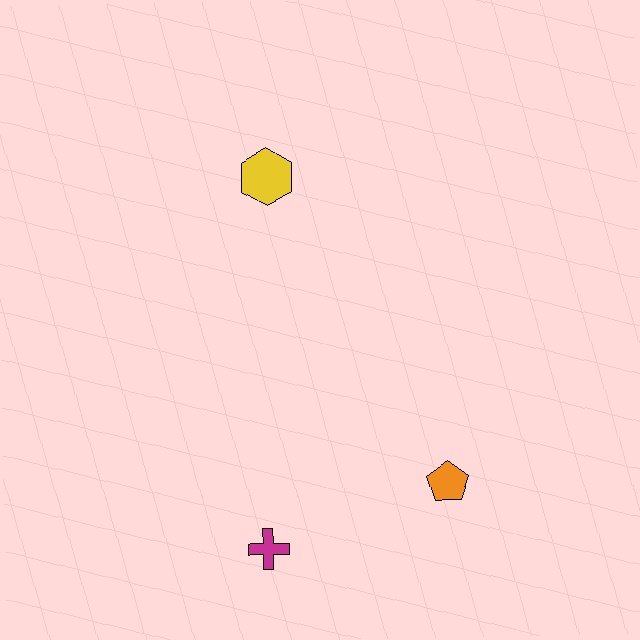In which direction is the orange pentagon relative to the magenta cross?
The orange pentagon is to the right of the magenta cross.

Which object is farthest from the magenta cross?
The yellow hexagon is farthest from the magenta cross.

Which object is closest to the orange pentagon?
The magenta cross is closest to the orange pentagon.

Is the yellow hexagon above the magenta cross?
Yes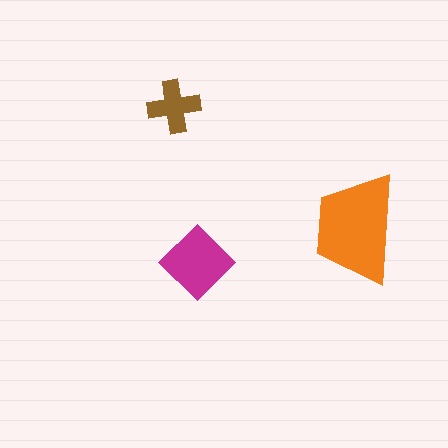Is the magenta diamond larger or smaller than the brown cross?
Larger.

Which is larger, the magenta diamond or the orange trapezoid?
The orange trapezoid.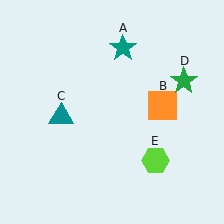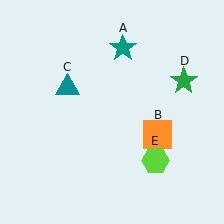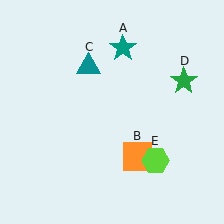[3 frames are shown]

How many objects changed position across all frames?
2 objects changed position: orange square (object B), teal triangle (object C).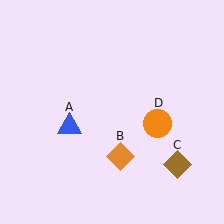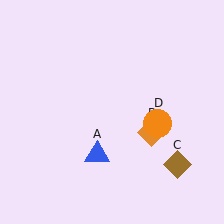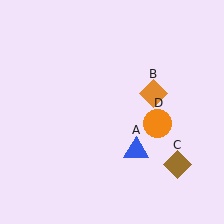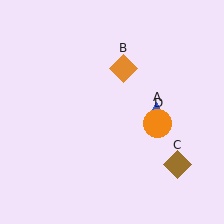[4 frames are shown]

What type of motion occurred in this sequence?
The blue triangle (object A), orange diamond (object B) rotated counterclockwise around the center of the scene.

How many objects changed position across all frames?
2 objects changed position: blue triangle (object A), orange diamond (object B).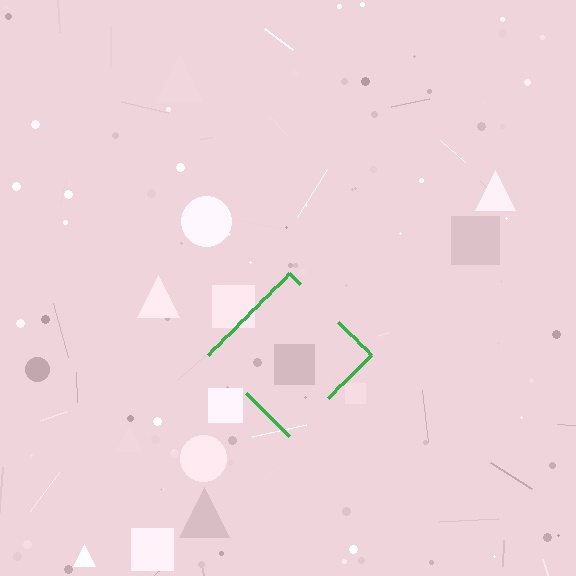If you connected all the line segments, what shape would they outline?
They would outline a diamond.